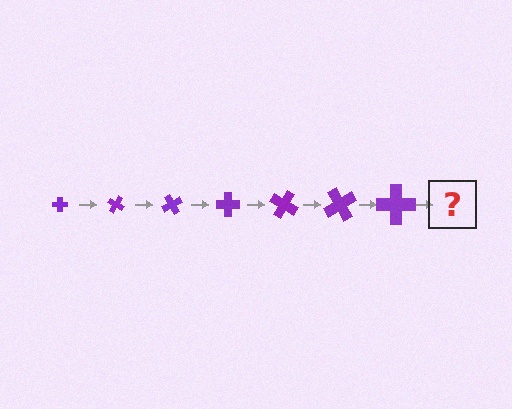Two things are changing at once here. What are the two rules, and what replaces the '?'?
The two rules are that the cross grows larger each step and it rotates 30 degrees each step. The '?' should be a cross, larger than the previous one and rotated 210 degrees from the start.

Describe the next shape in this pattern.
It should be a cross, larger than the previous one and rotated 210 degrees from the start.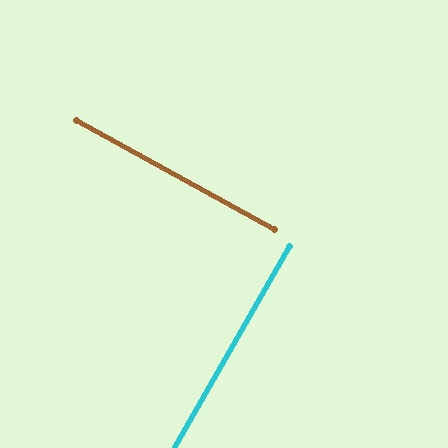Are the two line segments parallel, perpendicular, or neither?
Perpendicular — they meet at approximately 89°.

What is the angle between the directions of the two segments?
Approximately 89 degrees.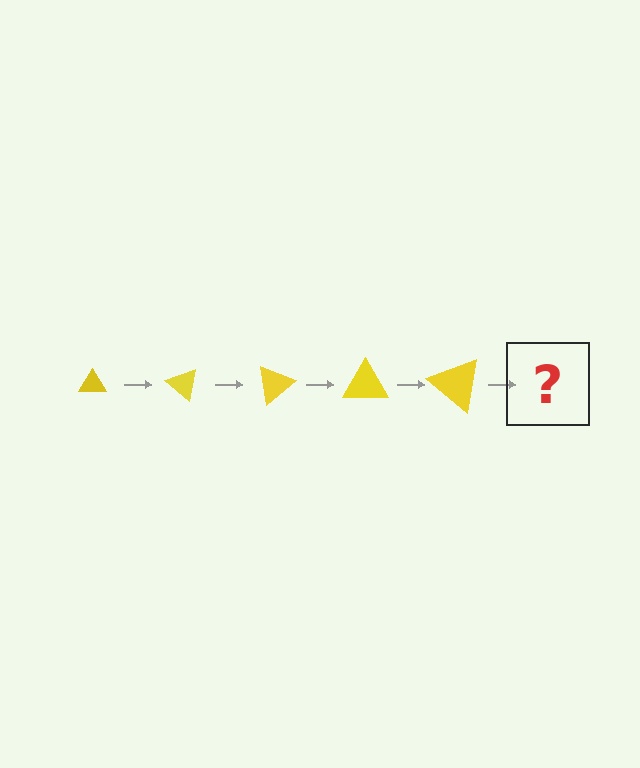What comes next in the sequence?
The next element should be a triangle, larger than the previous one and rotated 200 degrees from the start.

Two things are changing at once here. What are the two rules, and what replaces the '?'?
The two rules are that the triangle grows larger each step and it rotates 40 degrees each step. The '?' should be a triangle, larger than the previous one and rotated 200 degrees from the start.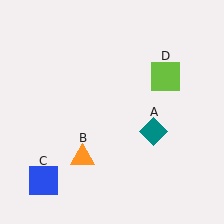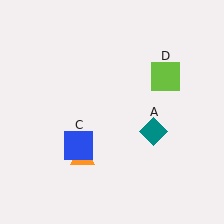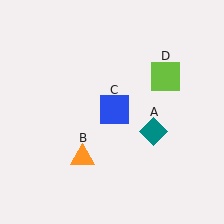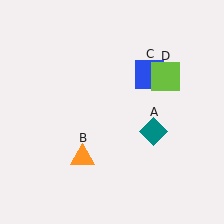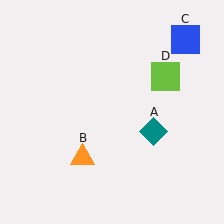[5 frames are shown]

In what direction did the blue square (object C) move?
The blue square (object C) moved up and to the right.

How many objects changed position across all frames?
1 object changed position: blue square (object C).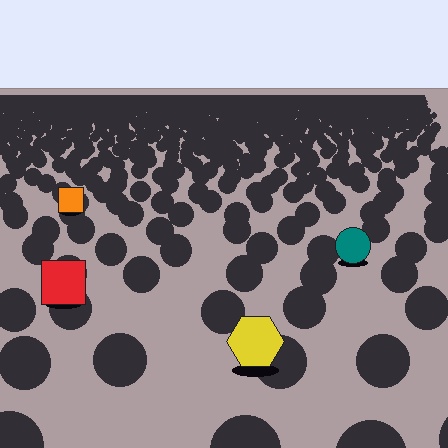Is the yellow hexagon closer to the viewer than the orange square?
Yes. The yellow hexagon is closer — you can tell from the texture gradient: the ground texture is coarser near it.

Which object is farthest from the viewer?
The orange square is farthest from the viewer. It appears smaller and the ground texture around it is denser.